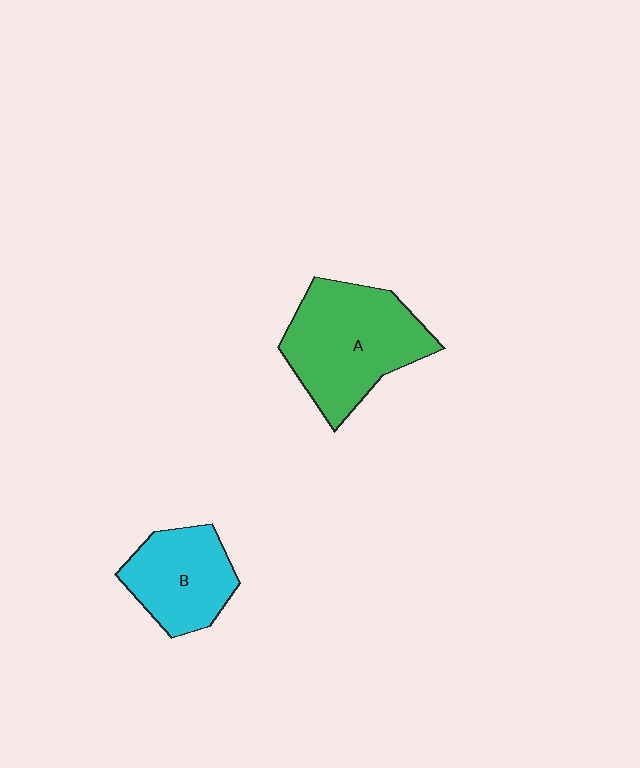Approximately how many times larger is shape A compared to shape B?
Approximately 1.5 times.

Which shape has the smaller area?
Shape B (cyan).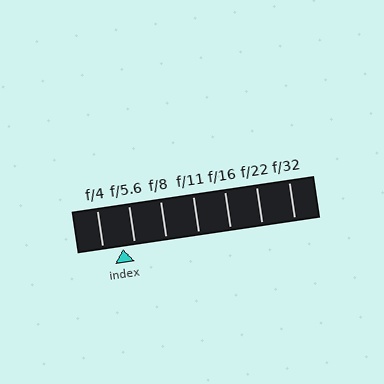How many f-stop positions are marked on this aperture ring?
There are 7 f-stop positions marked.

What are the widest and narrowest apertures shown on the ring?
The widest aperture shown is f/4 and the narrowest is f/32.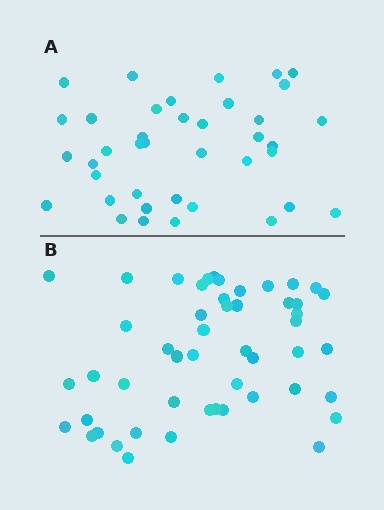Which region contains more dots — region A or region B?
Region B (the bottom region) has more dots.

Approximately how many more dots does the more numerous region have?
Region B has roughly 12 or so more dots than region A.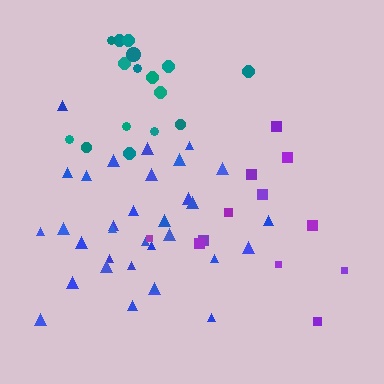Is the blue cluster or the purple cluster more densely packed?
Blue.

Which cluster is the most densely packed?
Blue.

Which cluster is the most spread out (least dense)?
Purple.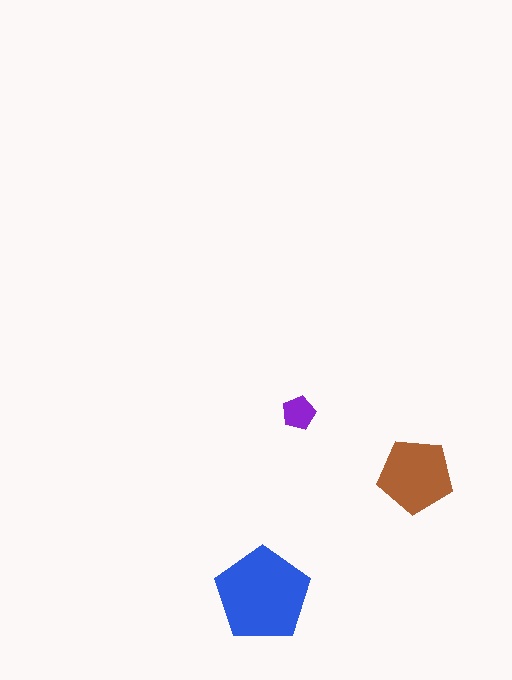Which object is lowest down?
The blue pentagon is bottommost.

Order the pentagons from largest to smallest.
the blue one, the brown one, the purple one.